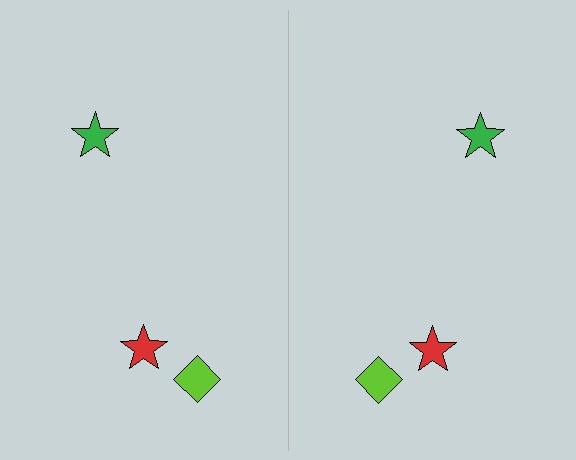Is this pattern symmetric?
Yes, this pattern has bilateral (reflection) symmetry.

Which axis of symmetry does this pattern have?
The pattern has a vertical axis of symmetry running through the center of the image.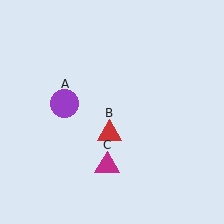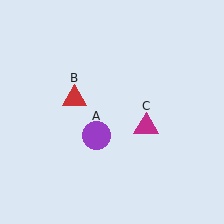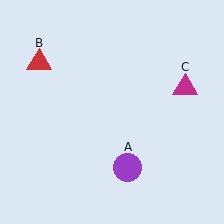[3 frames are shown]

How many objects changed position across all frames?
3 objects changed position: purple circle (object A), red triangle (object B), magenta triangle (object C).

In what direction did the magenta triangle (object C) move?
The magenta triangle (object C) moved up and to the right.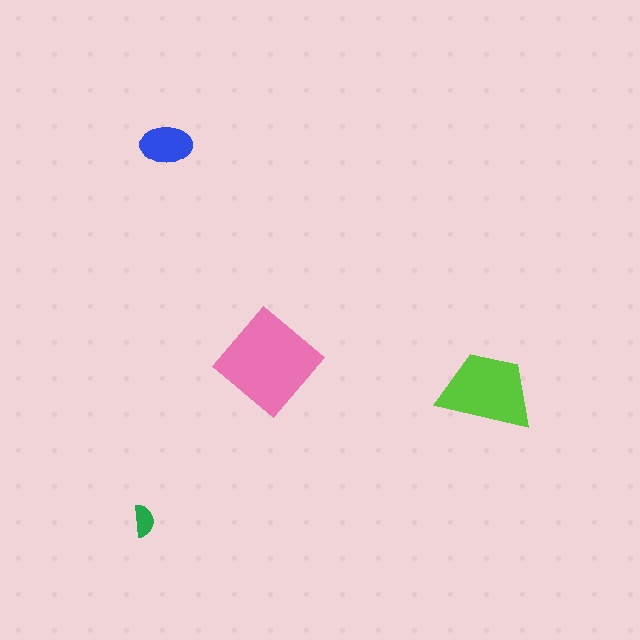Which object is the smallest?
The green semicircle.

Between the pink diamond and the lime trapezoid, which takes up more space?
The pink diamond.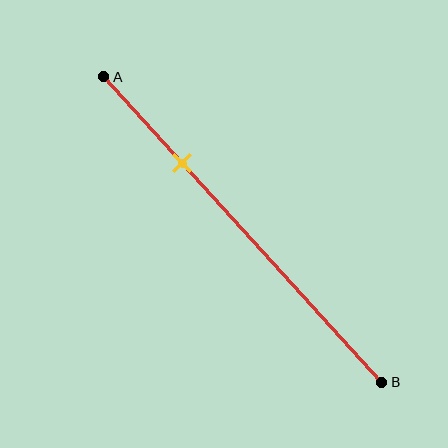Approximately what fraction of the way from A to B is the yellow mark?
The yellow mark is approximately 30% of the way from A to B.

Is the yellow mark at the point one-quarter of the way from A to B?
No, the mark is at about 30% from A, not at the 25% one-quarter point.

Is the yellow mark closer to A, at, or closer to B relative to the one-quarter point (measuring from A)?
The yellow mark is closer to point B than the one-quarter point of segment AB.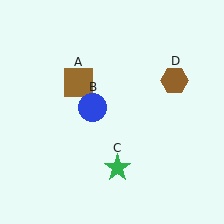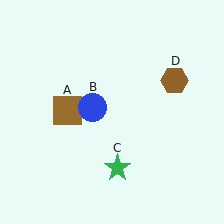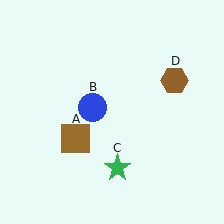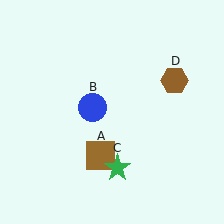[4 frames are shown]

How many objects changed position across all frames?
1 object changed position: brown square (object A).